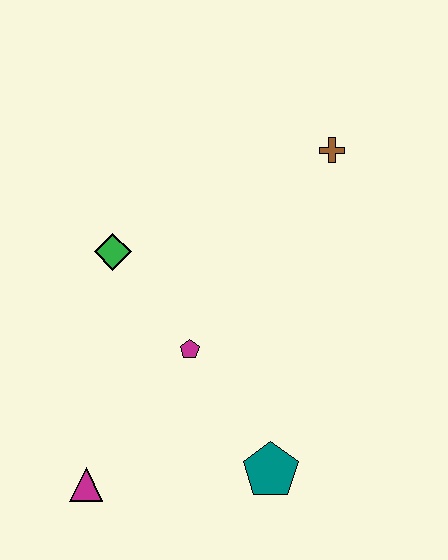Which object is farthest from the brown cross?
The magenta triangle is farthest from the brown cross.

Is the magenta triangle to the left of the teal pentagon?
Yes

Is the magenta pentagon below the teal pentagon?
No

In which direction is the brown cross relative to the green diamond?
The brown cross is to the right of the green diamond.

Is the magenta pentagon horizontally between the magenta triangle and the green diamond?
No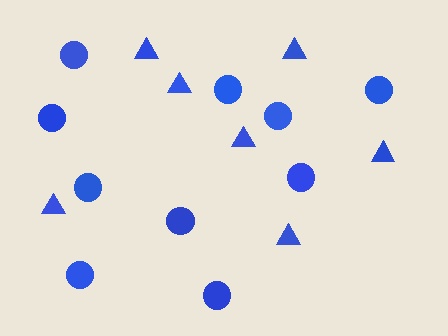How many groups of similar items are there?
There are 2 groups: one group of circles (10) and one group of triangles (7).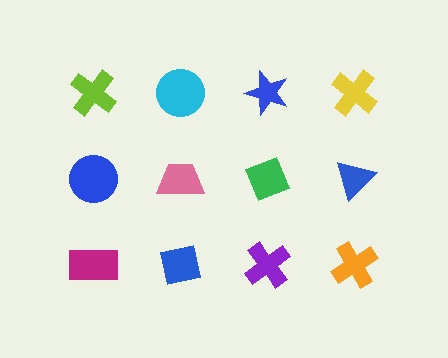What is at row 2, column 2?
A pink trapezoid.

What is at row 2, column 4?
A blue triangle.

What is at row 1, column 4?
A yellow cross.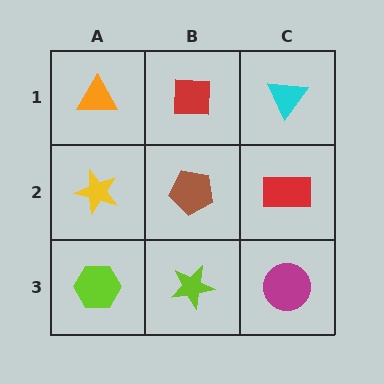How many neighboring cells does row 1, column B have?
3.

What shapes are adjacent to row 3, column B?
A brown pentagon (row 2, column B), a lime hexagon (row 3, column A), a magenta circle (row 3, column C).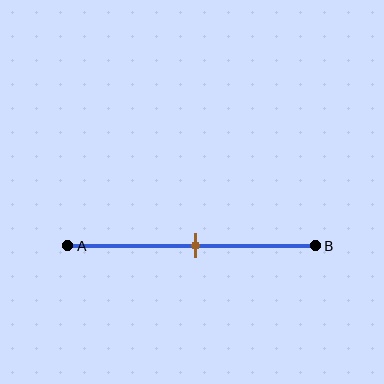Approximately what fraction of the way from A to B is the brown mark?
The brown mark is approximately 50% of the way from A to B.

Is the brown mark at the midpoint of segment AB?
Yes, the mark is approximately at the midpoint.